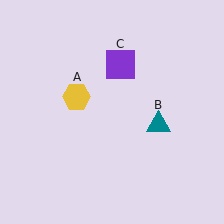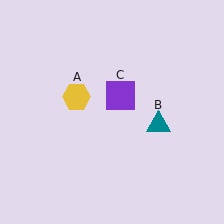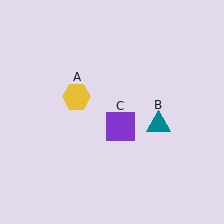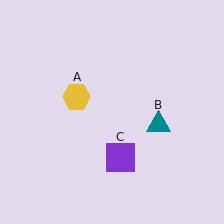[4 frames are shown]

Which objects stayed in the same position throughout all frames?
Yellow hexagon (object A) and teal triangle (object B) remained stationary.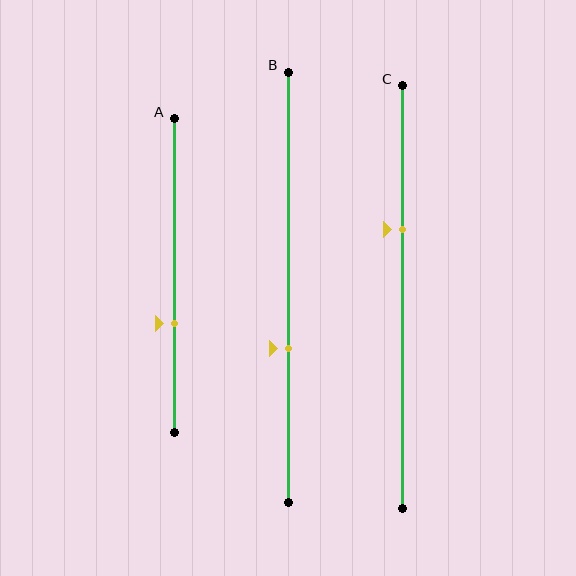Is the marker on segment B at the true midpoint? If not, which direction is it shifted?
No, the marker on segment B is shifted downward by about 14% of the segment length.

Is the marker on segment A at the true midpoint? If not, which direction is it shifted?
No, the marker on segment A is shifted downward by about 15% of the segment length.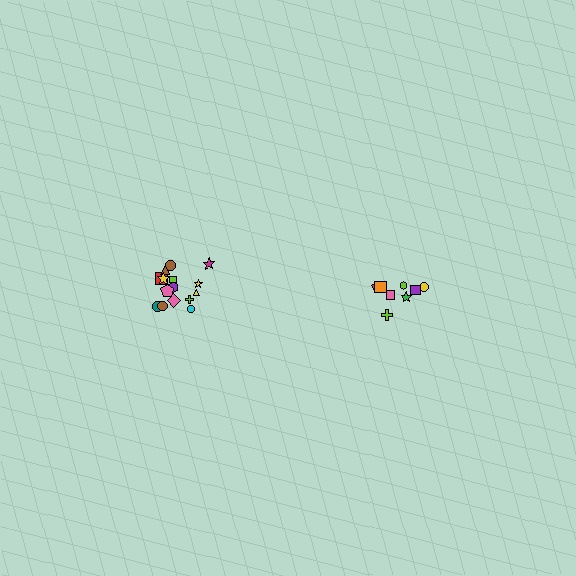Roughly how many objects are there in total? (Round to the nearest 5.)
Roughly 25 objects in total.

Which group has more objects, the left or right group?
The left group.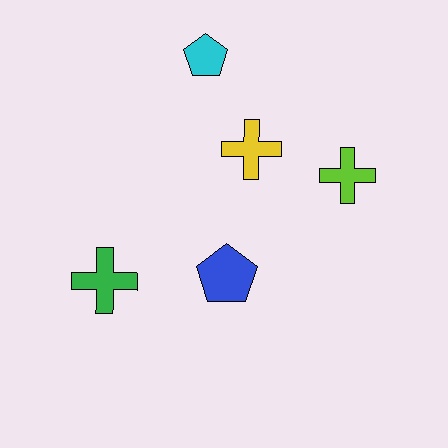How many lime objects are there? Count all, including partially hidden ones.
There is 1 lime object.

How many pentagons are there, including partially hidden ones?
There are 2 pentagons.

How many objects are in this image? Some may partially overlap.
There are 5 objects.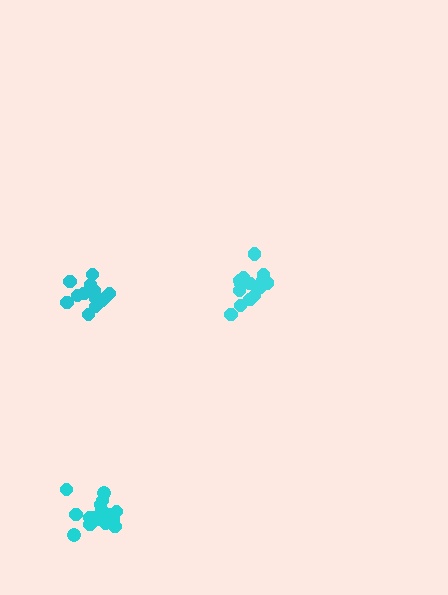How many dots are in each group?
Group 1: 20 dots, Group 2: 14 dots, Group 3: 14 dots (48 total).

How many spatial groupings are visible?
There are 3 spatial groupings.